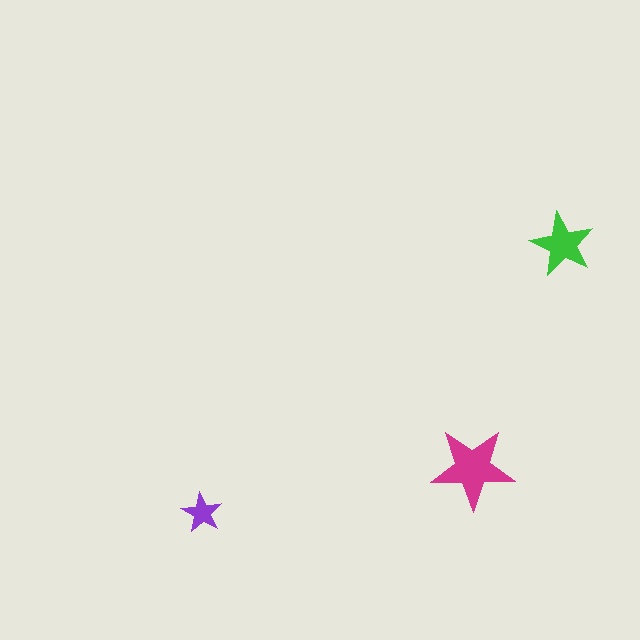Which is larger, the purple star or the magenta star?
The magenta one.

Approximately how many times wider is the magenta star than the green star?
About 1.5 times wider.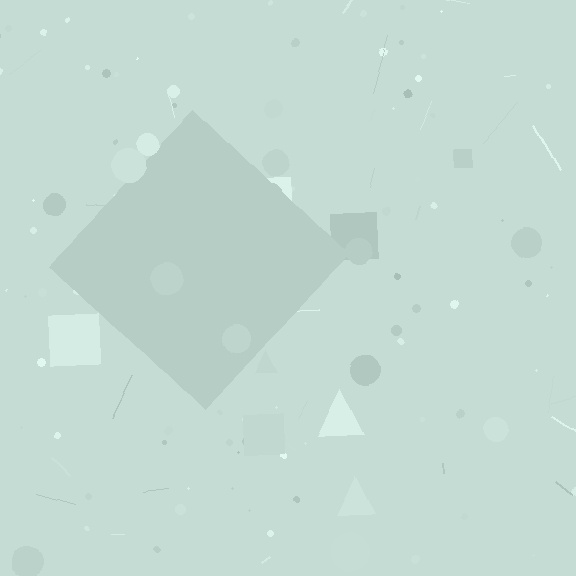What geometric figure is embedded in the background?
A diamond is embedded in the background.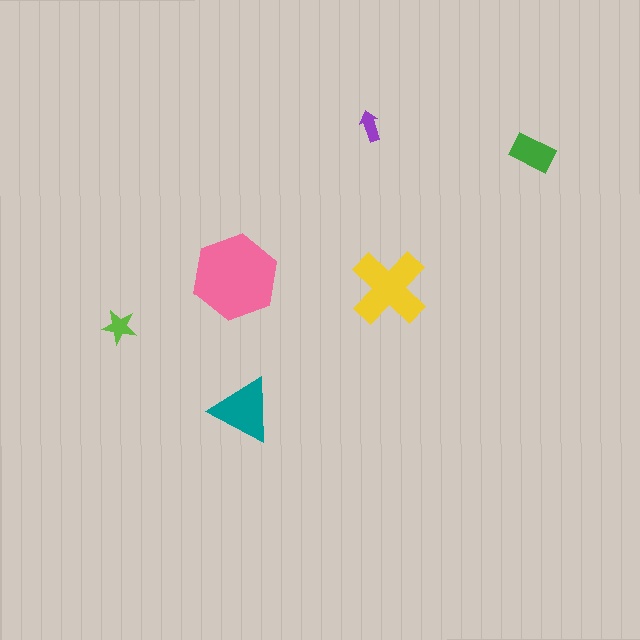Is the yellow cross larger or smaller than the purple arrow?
Larger.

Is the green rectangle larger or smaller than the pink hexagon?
Smaller.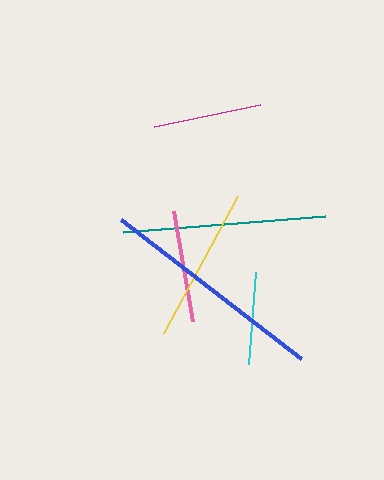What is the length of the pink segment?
The pink segment is approximately 111 pixels long.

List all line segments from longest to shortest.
From longest to shortest: blue, teal, yellow, pink, magenta, cyan.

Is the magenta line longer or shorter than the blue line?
The blue line is longer than the magenta line.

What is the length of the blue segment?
The blue segment is approximately 227 pixels long.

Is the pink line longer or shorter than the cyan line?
The pink line is longer than the cyan line.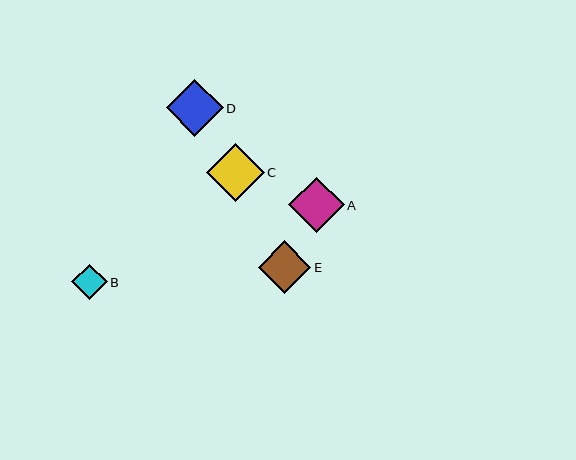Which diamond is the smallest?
Diamond B is the smallest with a size of approximately 35 pixels.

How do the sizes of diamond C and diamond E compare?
Diamond C and diamond E are approximately the same size.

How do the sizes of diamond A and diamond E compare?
Diamond A and diamond E are approximately the same size.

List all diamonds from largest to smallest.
From largest to smallest: C, D, A, E, B.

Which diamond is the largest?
Diamond C is the largest with a size of approximately 58 pixels.